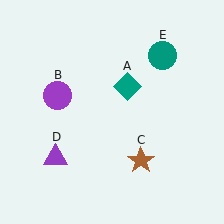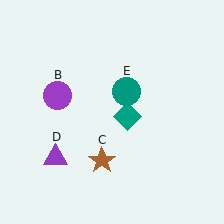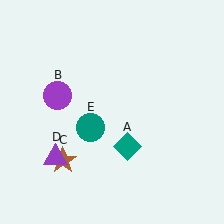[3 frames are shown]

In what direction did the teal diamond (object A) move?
The teal diamond (object A) moved down.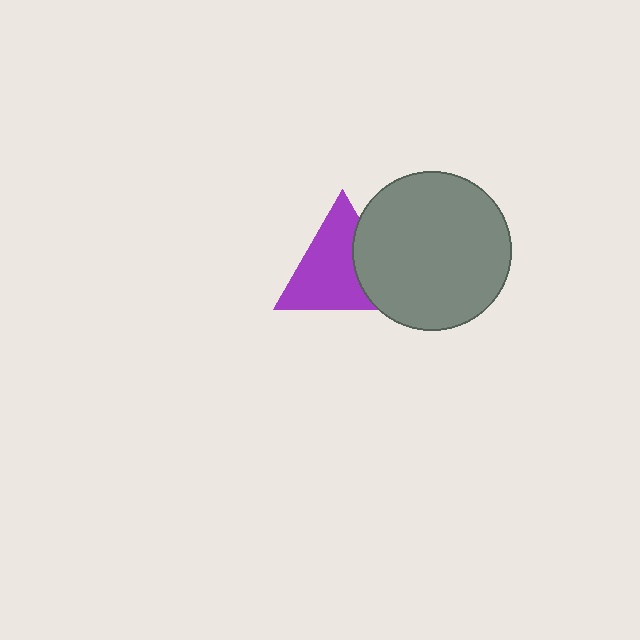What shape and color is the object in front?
The object in front is a gray circle.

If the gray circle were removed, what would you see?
You would see the complete purple triangle.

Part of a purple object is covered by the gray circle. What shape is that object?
It is a triangle.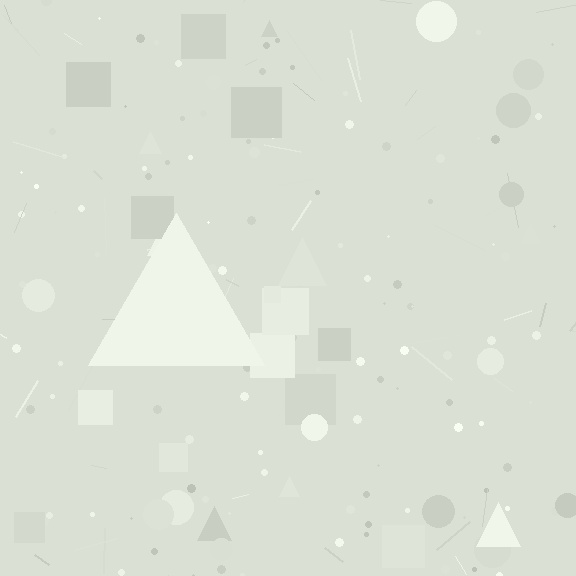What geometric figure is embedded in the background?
A triangle is embedded in the background.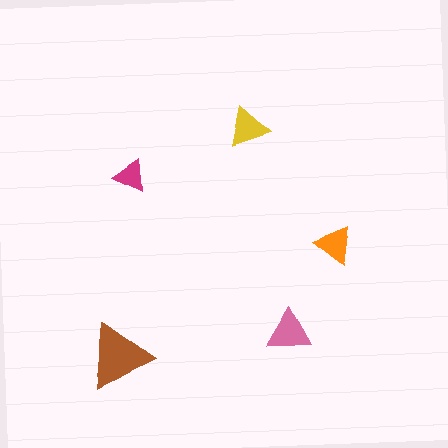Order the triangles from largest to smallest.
the brown one, the pink one, the yellow one, the orange one, the magenta one.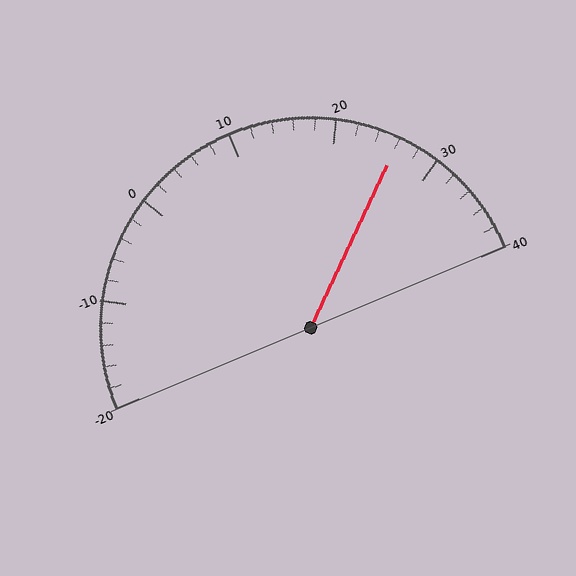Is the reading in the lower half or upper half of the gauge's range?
The reading is in the upper half of the range (-20 to 40).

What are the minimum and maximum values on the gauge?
The gauge ranges from -20 to 40.